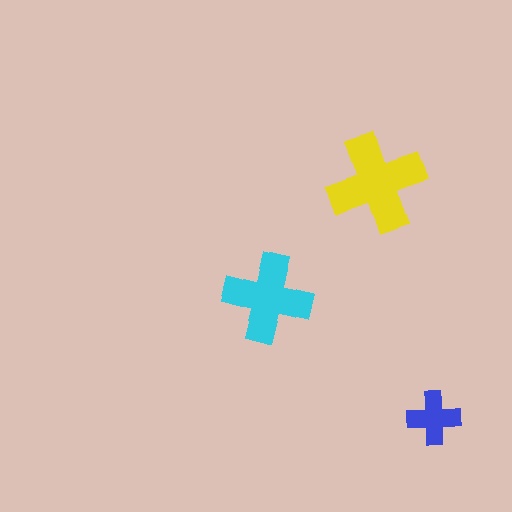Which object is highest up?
The yellow cross is topmost.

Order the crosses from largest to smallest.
the yellow one, the cyan one, the blue one.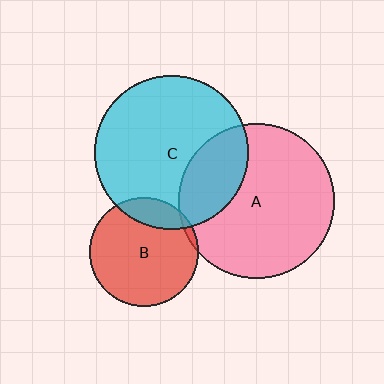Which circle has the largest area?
Circle A (pink).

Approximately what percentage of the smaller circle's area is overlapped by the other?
Approximately 25%.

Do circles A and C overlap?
Yes.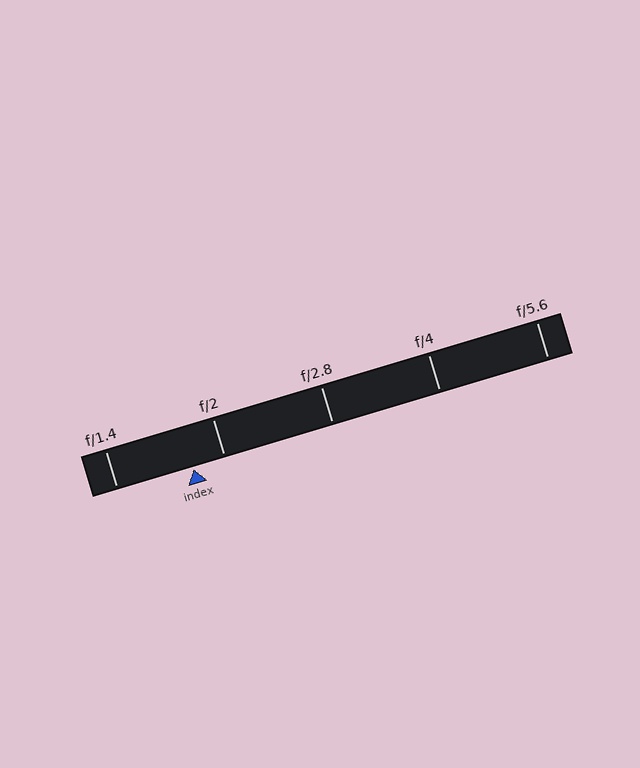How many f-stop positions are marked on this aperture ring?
There are 5 f-stop positions marked.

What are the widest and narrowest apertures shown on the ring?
The widest aperture shown is f/1.4 and the narrowest is f/5.6.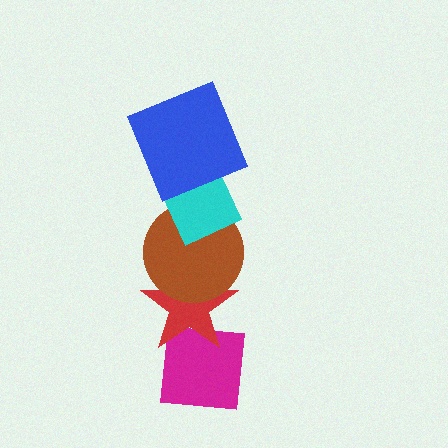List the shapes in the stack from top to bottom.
From top to bottom: the blue square, the cyan diamond, the brown circle, the red star, the magenta square.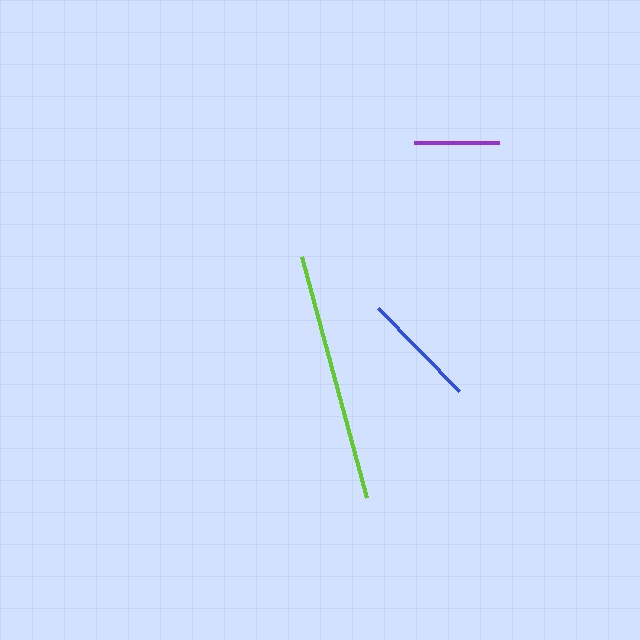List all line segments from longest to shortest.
From longest to shortest: lime, blue, purple.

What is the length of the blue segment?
The blue segment is approximately 116 pixels long.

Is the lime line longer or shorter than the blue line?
The lime line is longer than the blue line.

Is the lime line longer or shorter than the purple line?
The lime line is longer than the purple line.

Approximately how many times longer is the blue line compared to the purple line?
The blue line is approximately 1.4 times the length of the purple line.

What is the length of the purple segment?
The purple segment is approximately 85 pixels long.